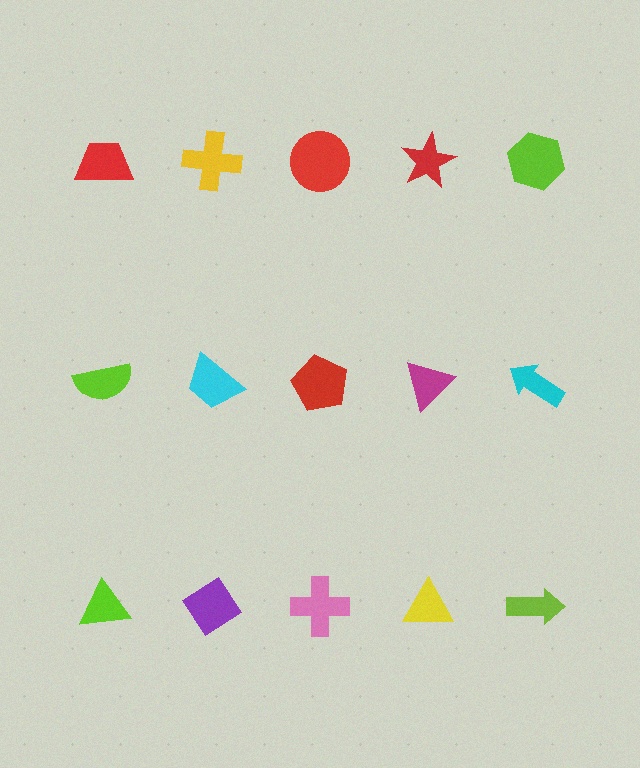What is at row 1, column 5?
A lime hexagon.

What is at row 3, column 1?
A lime triangle.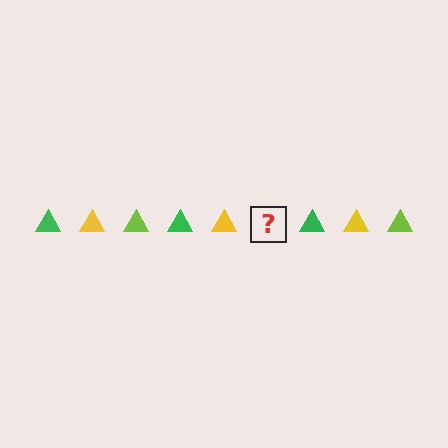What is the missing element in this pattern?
The missing element is a lime triangle.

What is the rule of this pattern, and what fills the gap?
The rule is that the pattern cycles through green, yellow, lime triangles. The gap should be filled with a lime triangle.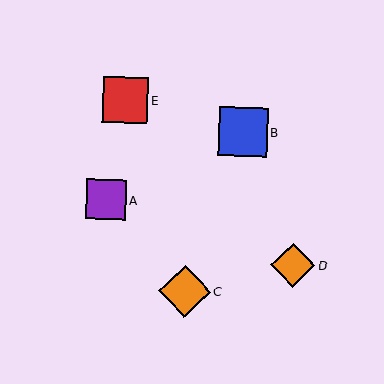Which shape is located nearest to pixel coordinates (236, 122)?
The blue square (labeled B) at (243, 132) is nearest to that location.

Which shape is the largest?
The orange diamond (labeled C) is the largest.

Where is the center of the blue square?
The center of the blue square is at (243, 132).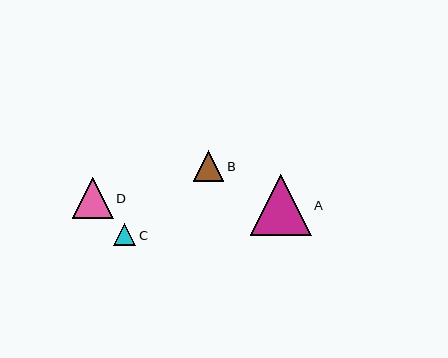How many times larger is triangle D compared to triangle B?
Triangle D is approximately 1.3 times the size of triangle B.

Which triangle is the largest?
Triangle A is the largest with a size of approximately 61 pixels.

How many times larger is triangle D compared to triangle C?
Triangle D is approximately 1.8 times the size of triangle C.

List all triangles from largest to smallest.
From largest to smallest: A, D, B, C.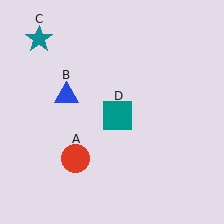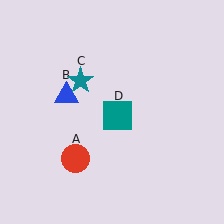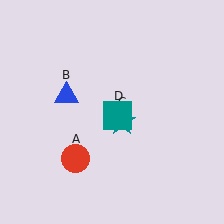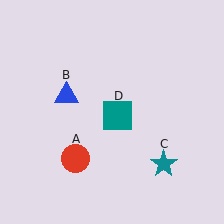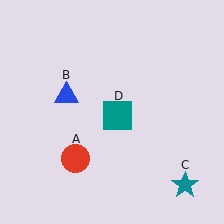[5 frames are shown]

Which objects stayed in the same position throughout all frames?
Red circle (object A) and blue triangle (object B) and teal square (object D) remained stationary.